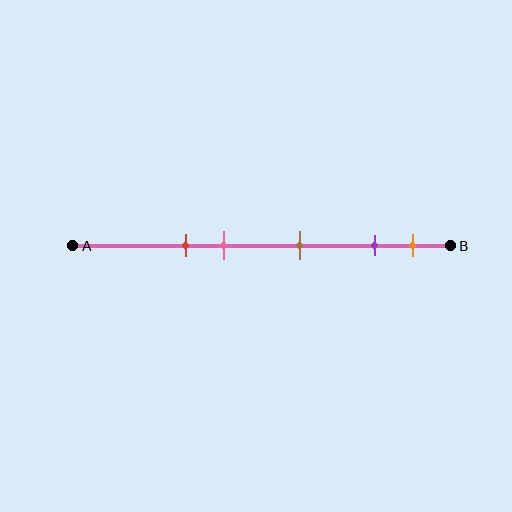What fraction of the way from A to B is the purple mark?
The purple mark is approximately 80% (0.8) of the way from A to B.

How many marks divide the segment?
There are 5 marks dividing the segment.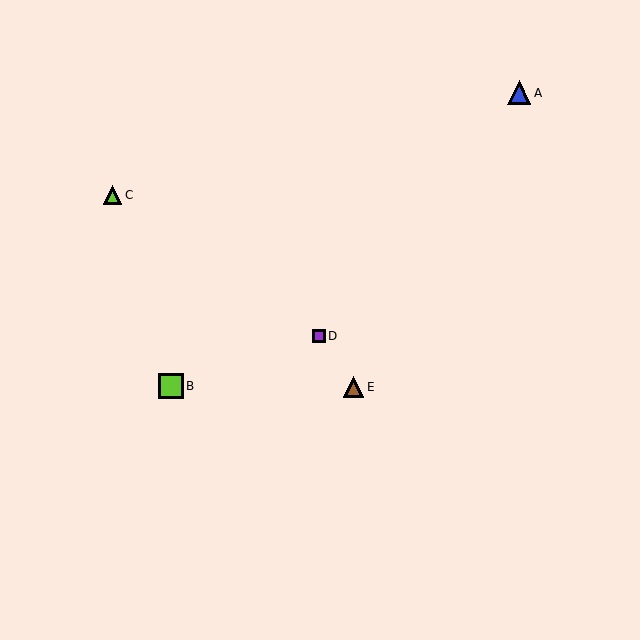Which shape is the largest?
The lime square (labeled B) is the largest.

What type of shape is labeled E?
Shape E is a brown triangle.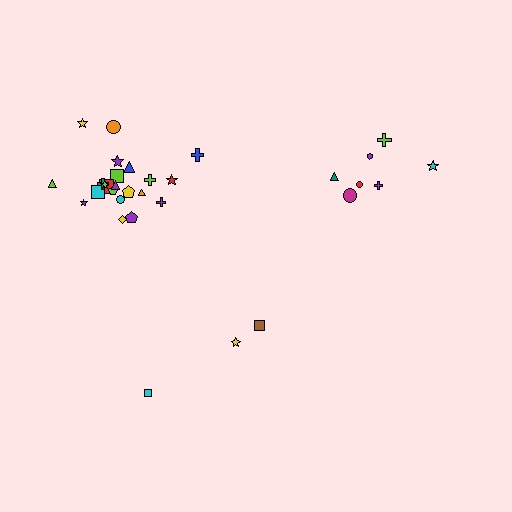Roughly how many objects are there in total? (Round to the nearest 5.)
Roughly 30 objects in total.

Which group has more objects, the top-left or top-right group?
The top-left group.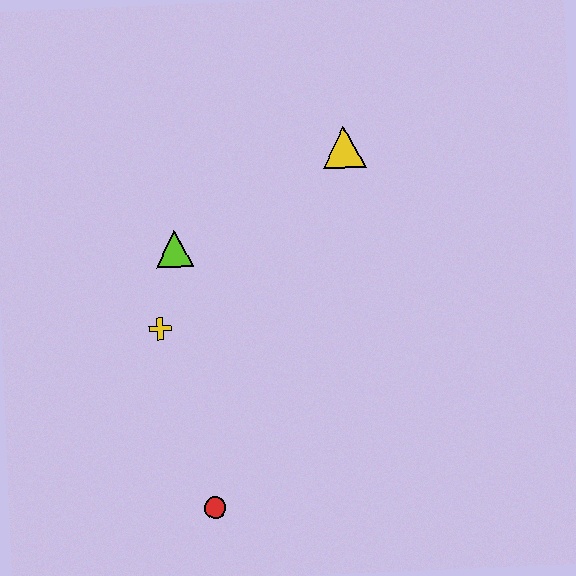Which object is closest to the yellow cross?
The lime triangle is closest to the yellow cross.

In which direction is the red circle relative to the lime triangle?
The red circle is below the lime triangle.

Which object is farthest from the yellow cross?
The yellow triangle is farthest from the yellow cross.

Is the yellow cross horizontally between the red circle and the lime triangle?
No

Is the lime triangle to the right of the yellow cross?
Yes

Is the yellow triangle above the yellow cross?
Yes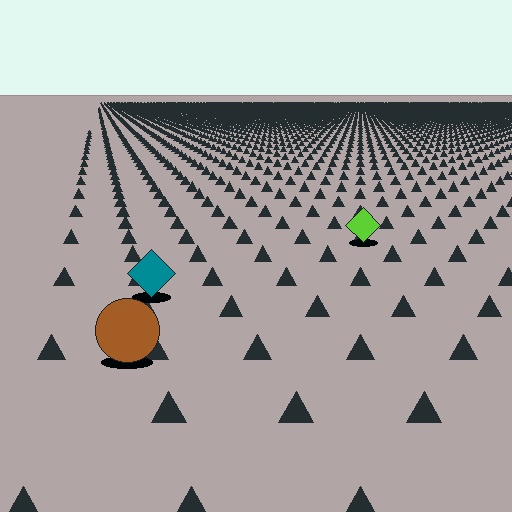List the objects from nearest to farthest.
From nearest to farthest: the brown circle, the teal diamond, the lime diamond.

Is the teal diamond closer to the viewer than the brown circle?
No. The brown circle is closer — you can tell from the texture gradient: the ground texture is coarser near it.